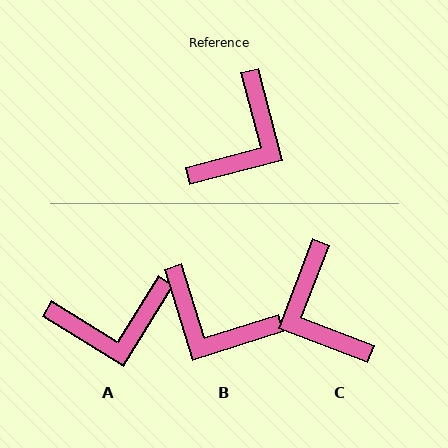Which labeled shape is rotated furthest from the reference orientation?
C, about 126 degrees away.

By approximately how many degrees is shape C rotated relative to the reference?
Approximately 126 degrees clockwise.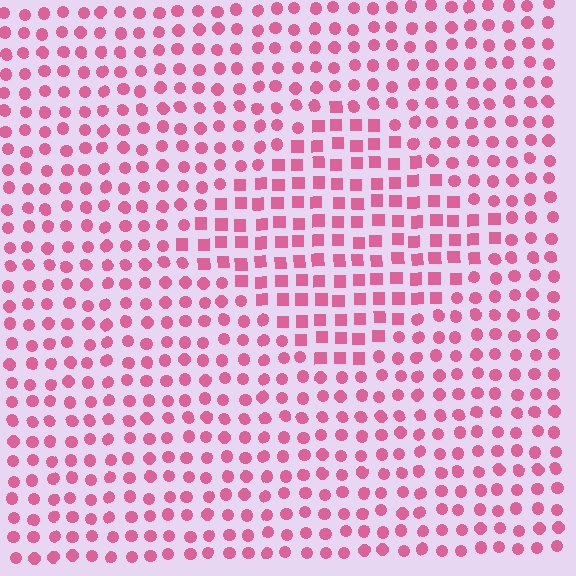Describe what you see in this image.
The image is filled with small pink elements arranged in a uniform grid. A diamond-shaped region contains squares, while the surrounding area contains circles. The boundary is defined purely by the change in element shape.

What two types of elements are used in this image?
The image uses squares inside the diamond region and circles outside it.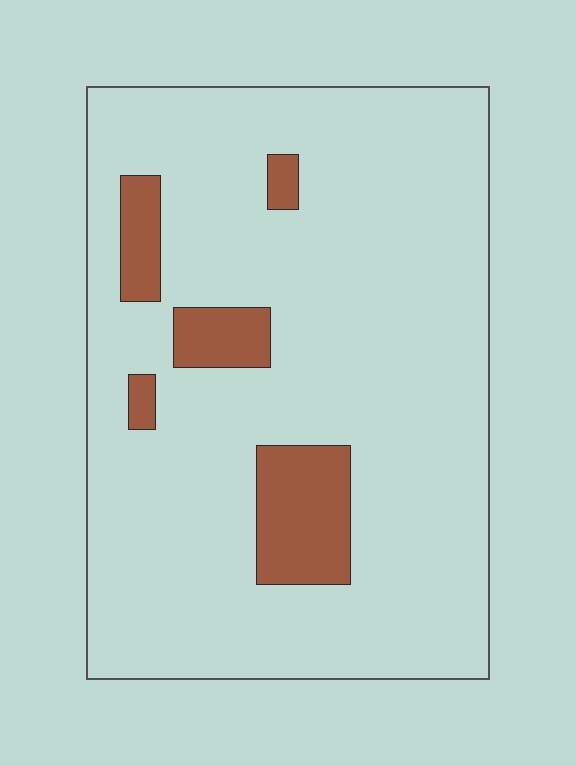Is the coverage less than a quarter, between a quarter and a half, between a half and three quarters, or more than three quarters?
Less than a quarter.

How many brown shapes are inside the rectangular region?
5.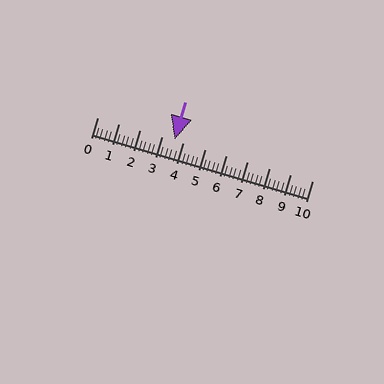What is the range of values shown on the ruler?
The ruler shows values from 0 to 10.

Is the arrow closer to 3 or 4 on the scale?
The arrow is closer to 4.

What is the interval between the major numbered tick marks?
The major tick marks are spaced 1 units apart.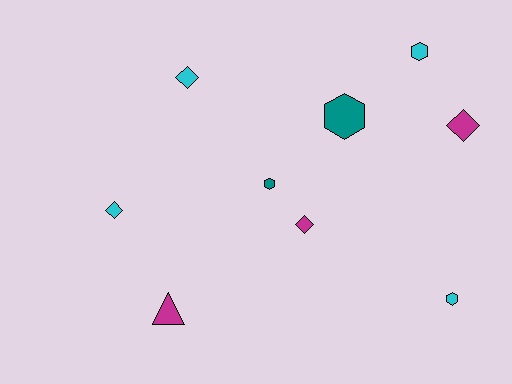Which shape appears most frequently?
Hexagon, with 4 objects.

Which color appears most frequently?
Cyan, with 4 objects.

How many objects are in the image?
There are 9 objects.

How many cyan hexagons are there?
There are 2 cyan hexagons.